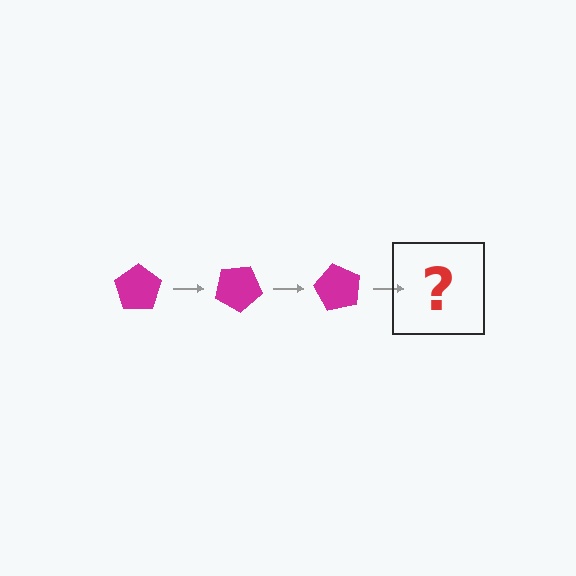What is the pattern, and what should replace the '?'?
The pattern is that the pentagon rotates 30 degrees each step. The '?' should be a magenta pentagon rotated 90 degrees.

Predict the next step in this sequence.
The next step is a magenta pentagon rotated 90 degrees.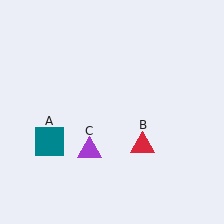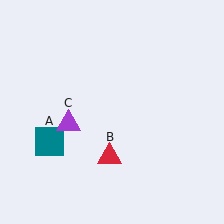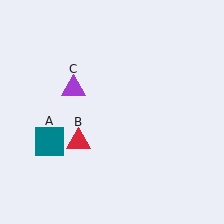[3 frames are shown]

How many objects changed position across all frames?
2 objects changed position: red triangle (object B), purple triangle (object C).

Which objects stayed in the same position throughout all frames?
Teal square (object A) remained stationary.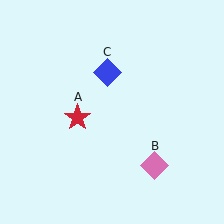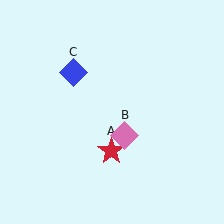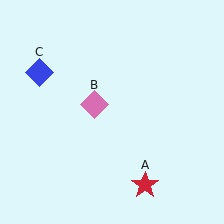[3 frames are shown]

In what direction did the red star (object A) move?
The red star (object A) moved down and to the right.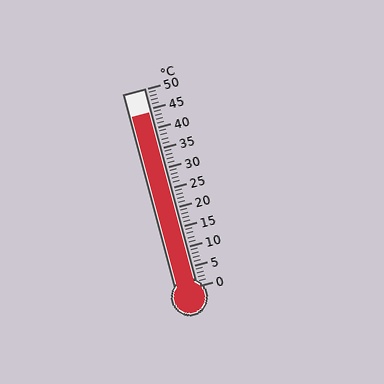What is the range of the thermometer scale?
The thermometer scale ranges from 0°C to 50°C.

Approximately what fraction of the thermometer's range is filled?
The thermometer is filled to approximately 90% of its range.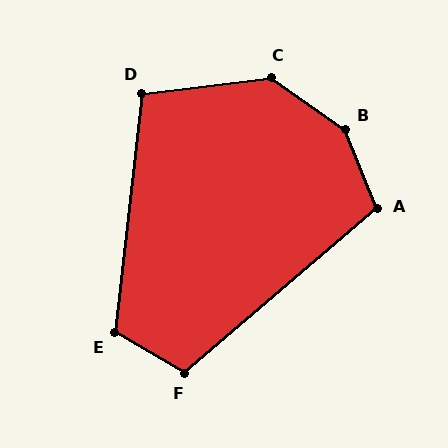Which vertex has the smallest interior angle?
D, at approximately 104 degrees.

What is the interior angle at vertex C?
Approximately 138 degrees (obtuse).